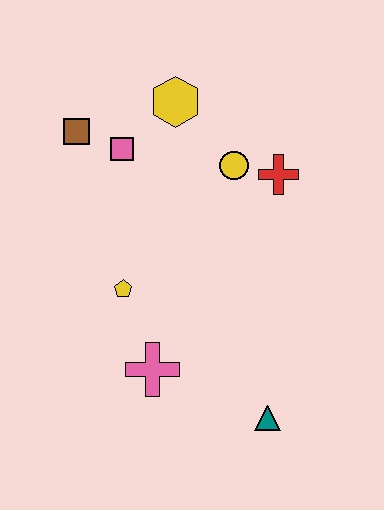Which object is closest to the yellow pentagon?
The pink cross is closest to the yellow pentagon.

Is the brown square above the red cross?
Yes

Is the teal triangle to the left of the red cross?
Yes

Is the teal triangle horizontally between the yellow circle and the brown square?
No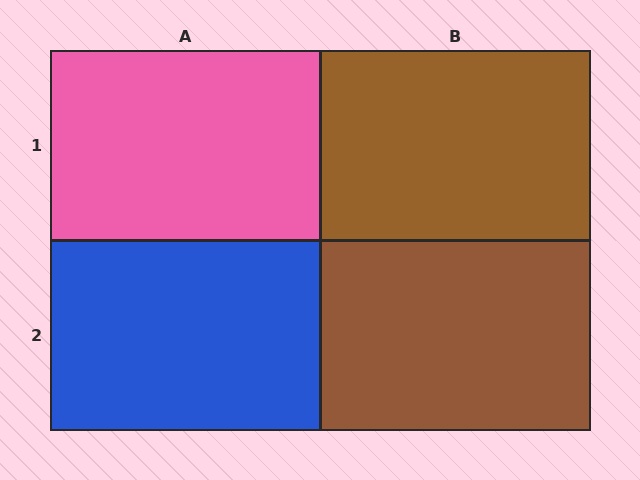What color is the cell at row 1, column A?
Pink.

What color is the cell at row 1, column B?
Brown.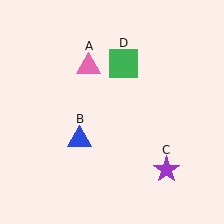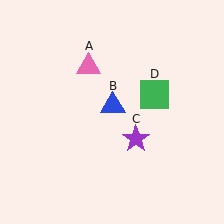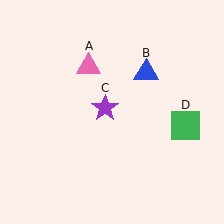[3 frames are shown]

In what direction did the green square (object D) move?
The green square (object D) moved down and to the right.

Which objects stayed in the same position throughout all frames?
Pink triangle (object A) remained stationary.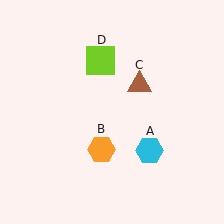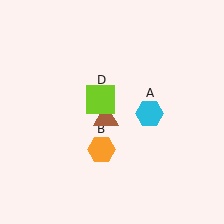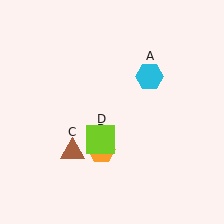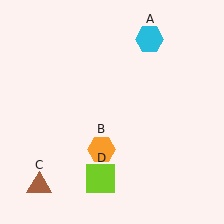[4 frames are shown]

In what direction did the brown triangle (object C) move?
The brown triangle (object C) moved down and to the left.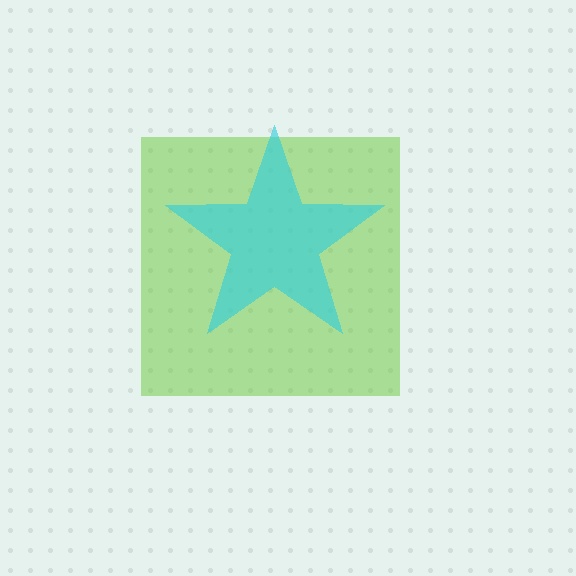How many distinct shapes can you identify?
There are 2 distinct shapes: a lime square, a cyan star.